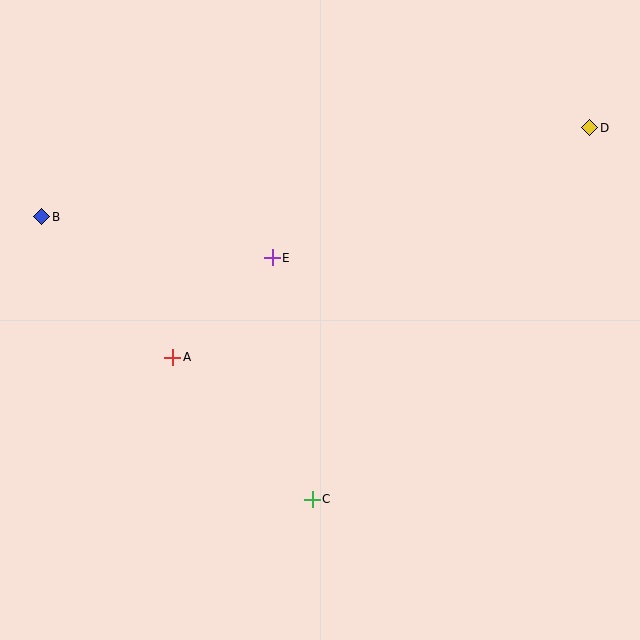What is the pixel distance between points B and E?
The distance between B and E is 234 pixels.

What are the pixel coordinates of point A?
Point A is at (173, 357).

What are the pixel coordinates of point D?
Point D is at (590, 128).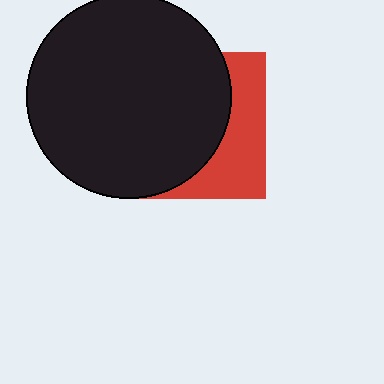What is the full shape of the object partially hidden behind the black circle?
The partially hidden object is a red square.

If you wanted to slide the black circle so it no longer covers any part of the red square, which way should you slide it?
Slide it left — that is the most direct way to separate the two shapes.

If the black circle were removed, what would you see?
You would see the complete red square.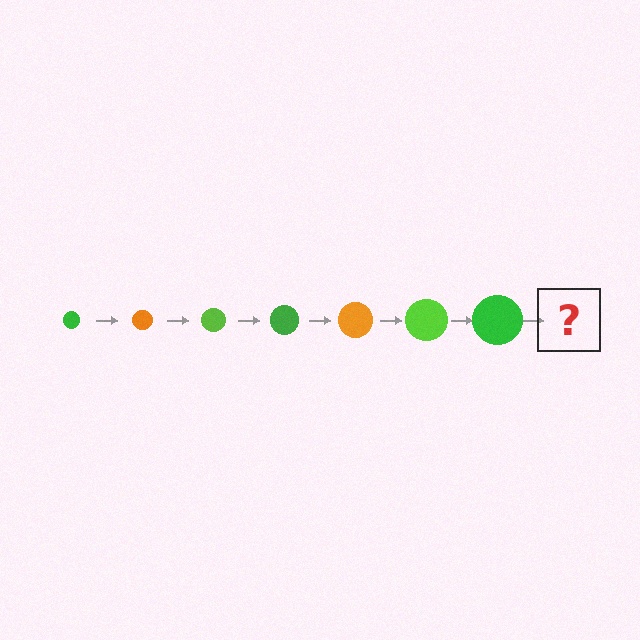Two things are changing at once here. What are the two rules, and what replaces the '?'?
The two rules are that the circle grows larger each step and the color cycles through green, orange, and lime. The '?' should be an orange circle, larger than the previous one.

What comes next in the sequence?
The next element should be an orange circle, larger than the previous one.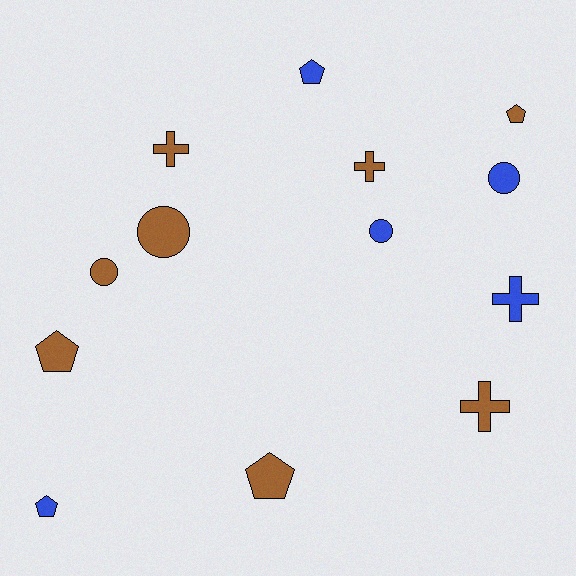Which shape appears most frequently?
Pentagon, with 5 objects.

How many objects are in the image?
There are 13 objects.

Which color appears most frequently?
Brown, with 8 objects.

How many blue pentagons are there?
There are 2 blue pentagons.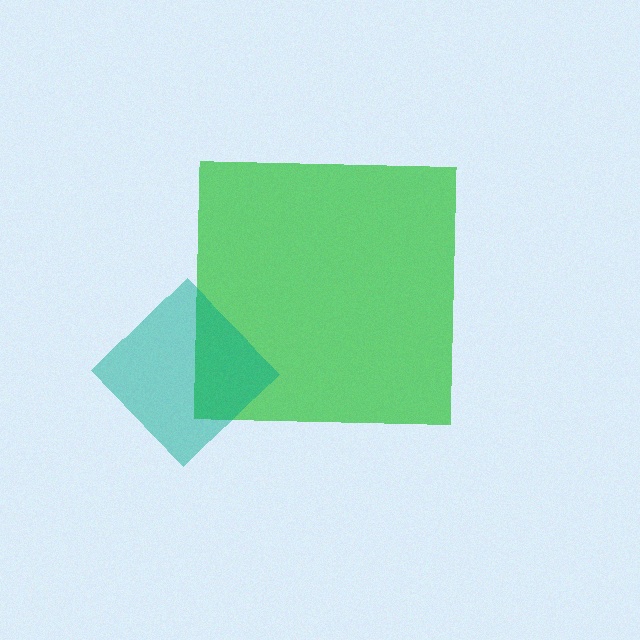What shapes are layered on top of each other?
The layered shapes are: a green square, a teal diamond.